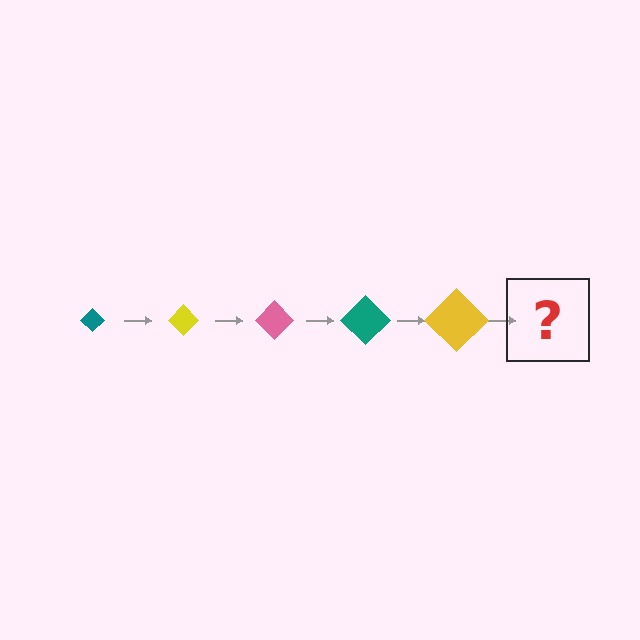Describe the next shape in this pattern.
It should be a pink diamond, larger than the previous one.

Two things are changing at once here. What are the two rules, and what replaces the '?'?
The two rules are that the diamond grows larger each step and the color cycles through teal, yellow, and pink. The '?' should be a pink diamond, larger than the previous one.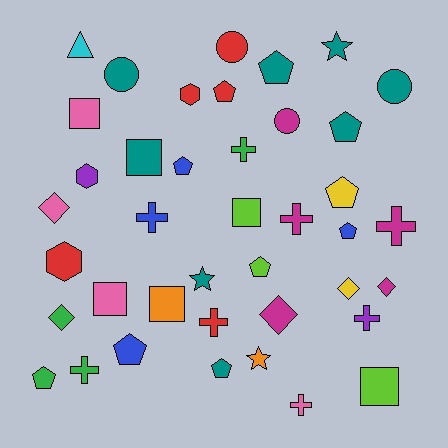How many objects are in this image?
There are 40 objects.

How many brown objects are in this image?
There are no brown objects.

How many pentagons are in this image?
There are 10 pentagons.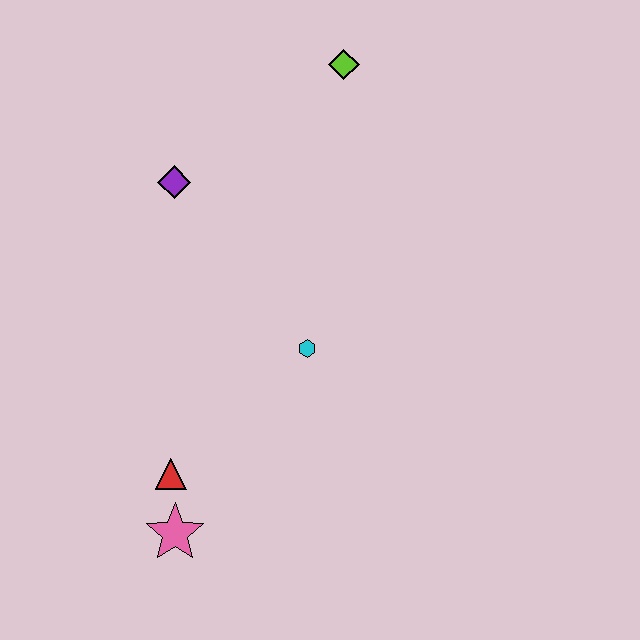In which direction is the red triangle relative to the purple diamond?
The red triangle is below the purple diamond.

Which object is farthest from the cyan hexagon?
The lime diamond is farthest from the cyan hexagon.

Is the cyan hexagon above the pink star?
Yes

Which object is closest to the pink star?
The red triangle is closest to the pink star.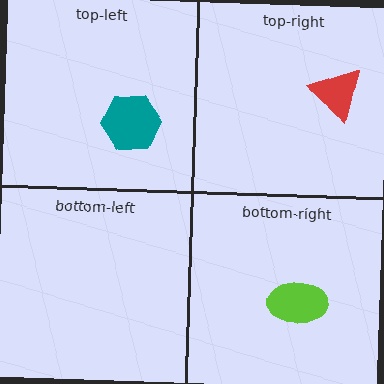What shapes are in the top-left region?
The teal hexagon.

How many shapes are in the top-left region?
1.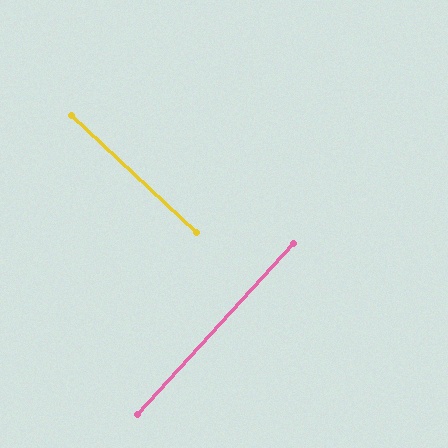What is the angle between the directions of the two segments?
Approximately 89 degrees.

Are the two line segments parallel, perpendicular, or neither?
Perpendicular — they meet at approximately 89°.